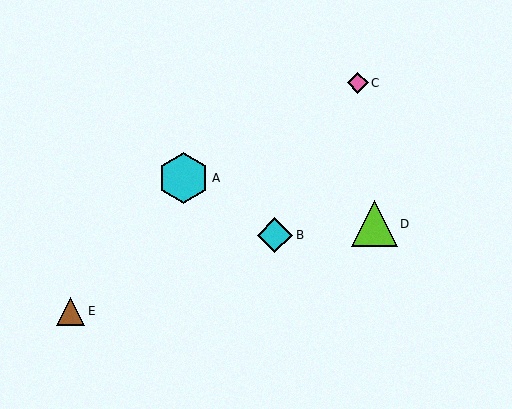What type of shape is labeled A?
Shape A is a cyan hexagon.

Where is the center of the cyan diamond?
The center of the cyan diamond is at (275, 235).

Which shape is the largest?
The cyan hexagon (labeled A) is the largest.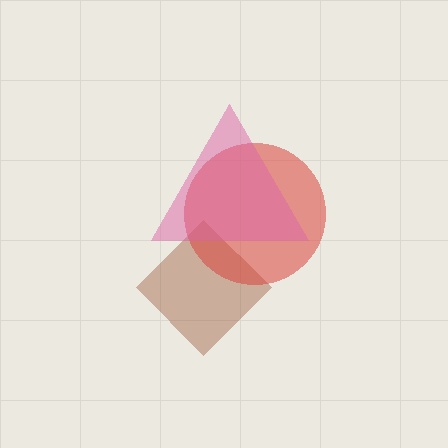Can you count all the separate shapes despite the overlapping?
Yes, there are 3 separate shapes.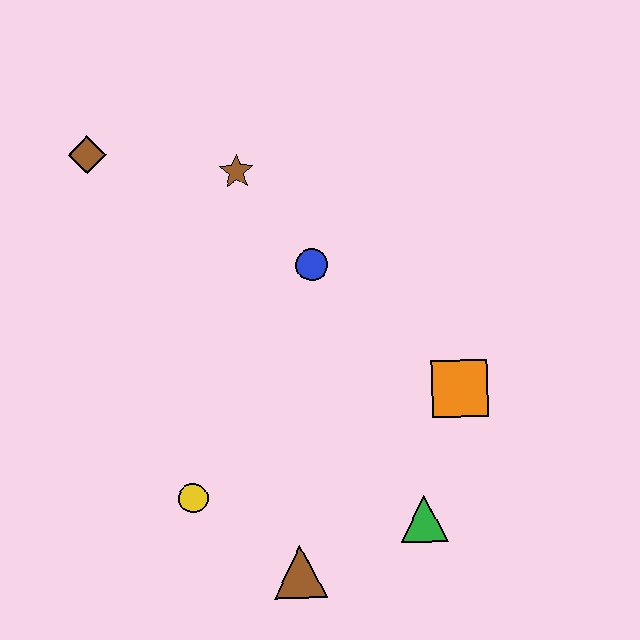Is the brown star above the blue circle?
Yes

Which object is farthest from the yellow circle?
The brown diamond is farthest from the yellow circle.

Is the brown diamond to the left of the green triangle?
Yes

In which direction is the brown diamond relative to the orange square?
The brown diamond is to the left of the orange square.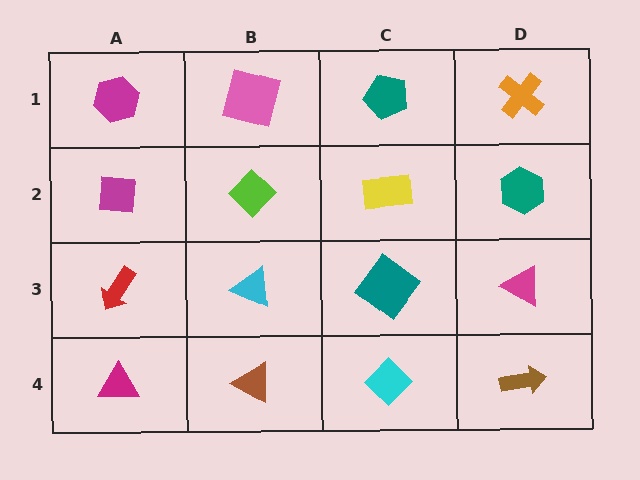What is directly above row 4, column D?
A magenta triangle.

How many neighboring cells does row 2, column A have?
3.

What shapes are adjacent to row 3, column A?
A magenta square (row 2, column A), a magenta triangle (row 4, column A), a cyan triangle (row 3, column B).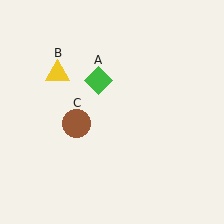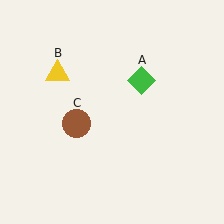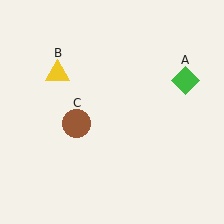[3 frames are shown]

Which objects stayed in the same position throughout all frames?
Yellow triangle (object B) and brown circle (object C) remained stationary.